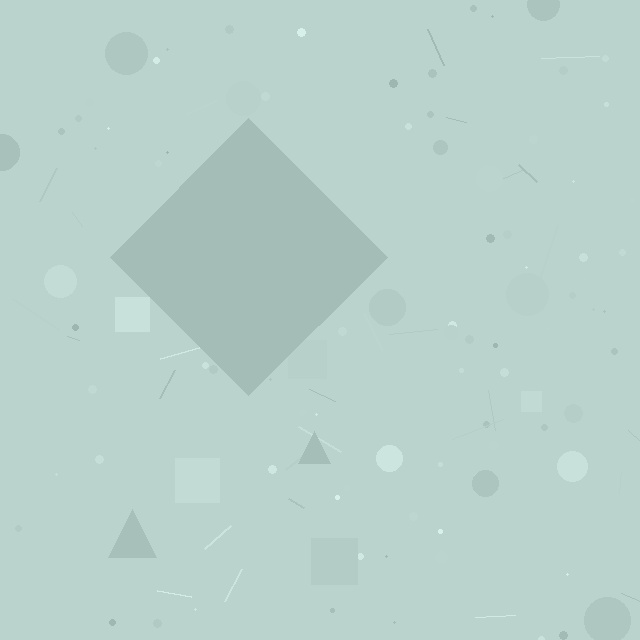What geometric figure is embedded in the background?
A diamond is embedded in the background.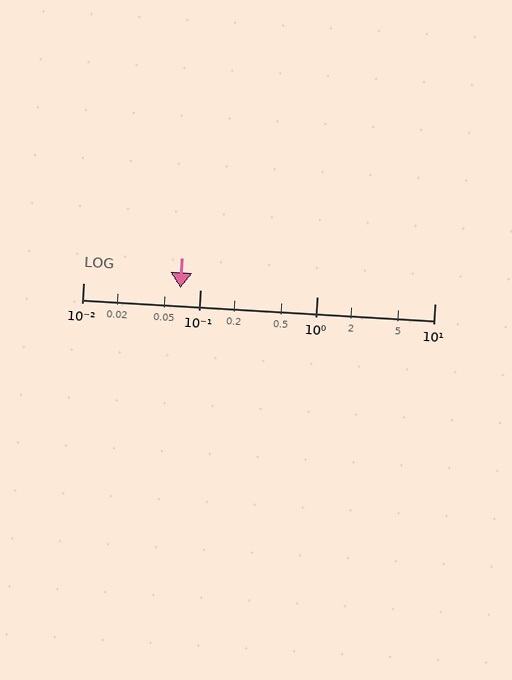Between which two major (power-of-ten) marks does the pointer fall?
The pointer is between 0.01 and 0.1.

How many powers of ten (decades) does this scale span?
The scale spans 3 decades, from 0.01 to 10.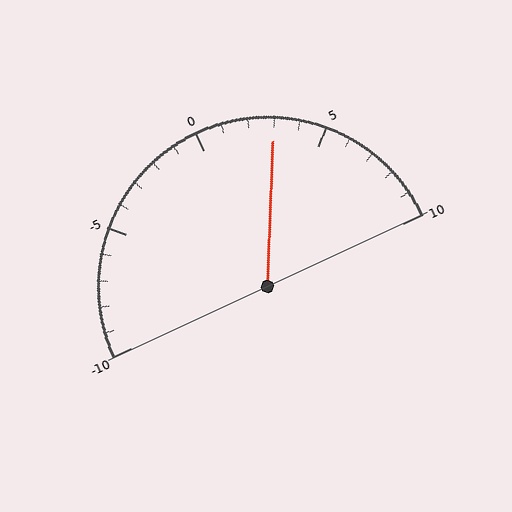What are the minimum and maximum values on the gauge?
The gauge ranges from -10 to 10.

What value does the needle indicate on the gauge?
The needle indicates approximately 3.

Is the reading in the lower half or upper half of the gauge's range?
The reading is in the upper half of the range (-10 to 10).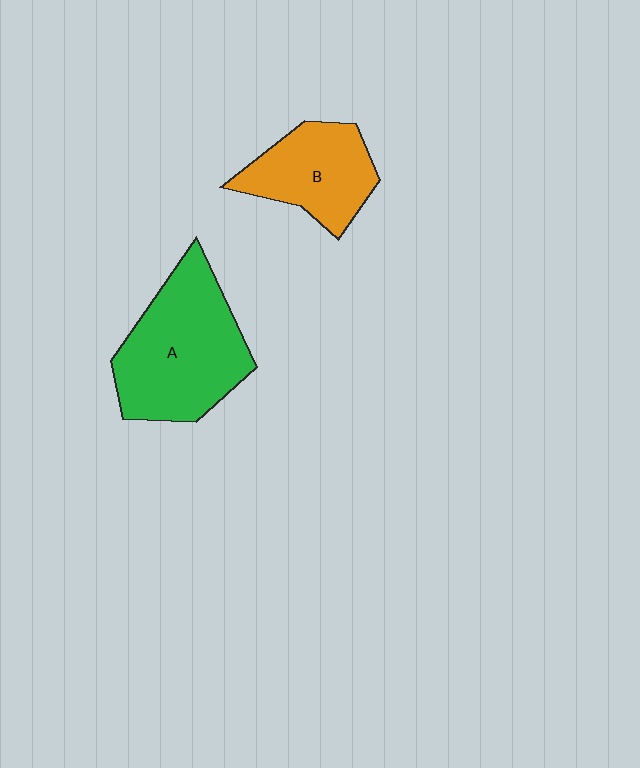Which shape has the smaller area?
Shape B (orange).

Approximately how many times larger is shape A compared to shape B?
Approximately 1.5 times.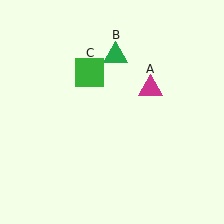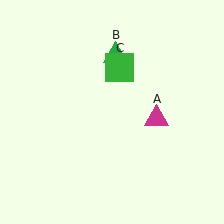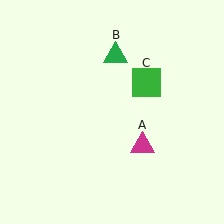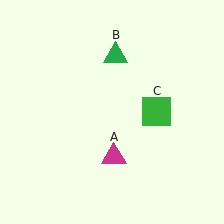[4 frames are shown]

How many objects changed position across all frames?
2 objects changed position: magenta triangle (object A), green square (object C).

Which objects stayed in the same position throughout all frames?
Green triangle (object B) remained stationary.